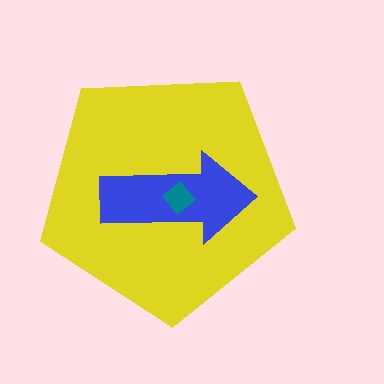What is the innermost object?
The teal diamond.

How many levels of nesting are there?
3.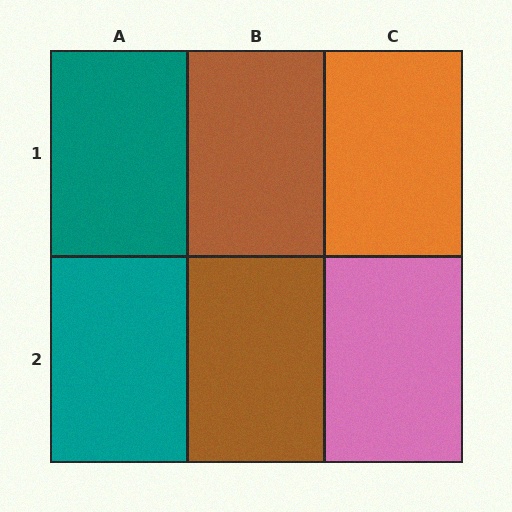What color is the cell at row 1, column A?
Teal.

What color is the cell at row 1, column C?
Orange.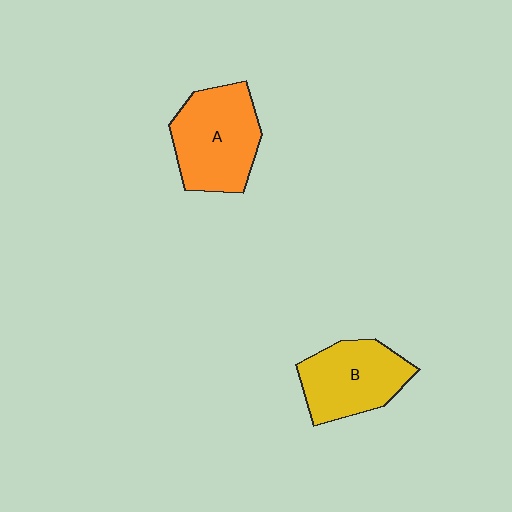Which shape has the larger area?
Shape A (orange).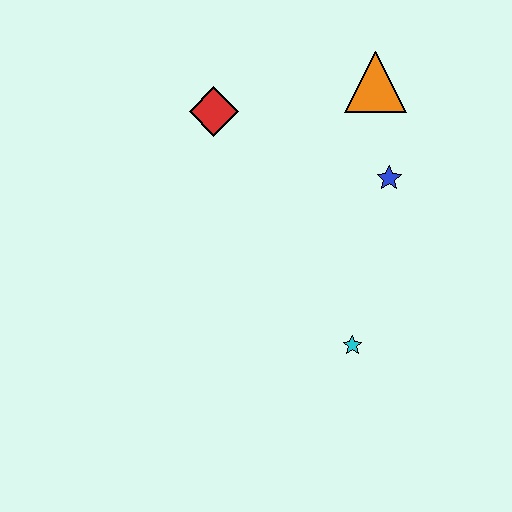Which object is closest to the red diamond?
The orange triangle is closest to the red diamond.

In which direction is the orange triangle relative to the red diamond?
The orange triangle is to the right of the red diamond.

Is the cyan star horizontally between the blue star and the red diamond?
Yes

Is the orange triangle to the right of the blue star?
No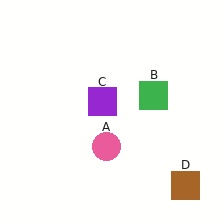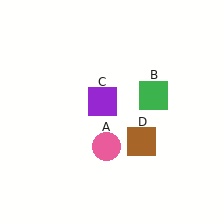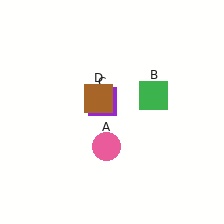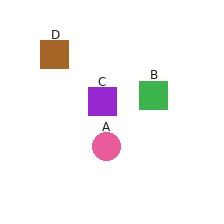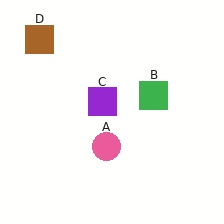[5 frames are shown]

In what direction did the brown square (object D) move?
The brown square (object D) moved up and to the left.